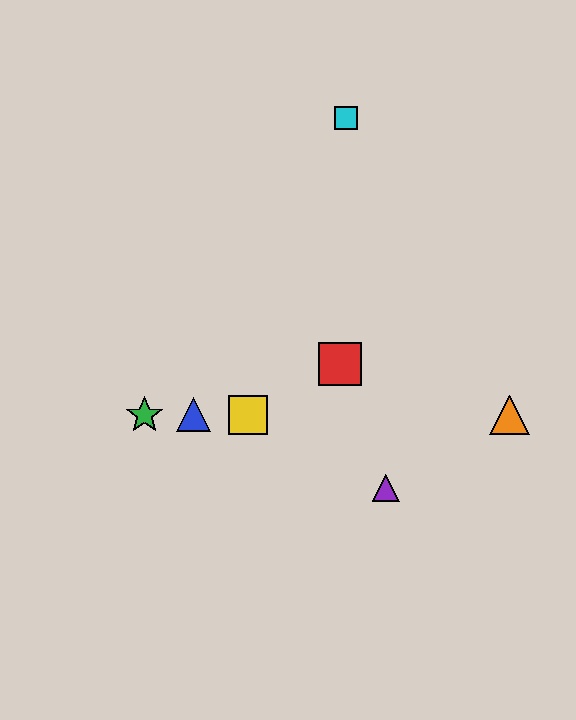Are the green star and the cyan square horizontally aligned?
No, the green star is at y≈415 and the cyan square is at y≈118.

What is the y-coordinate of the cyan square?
The cyan square is at y≈118.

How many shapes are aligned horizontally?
4 shapes (the blue triangle, the green star, the yellow square, the orange triangle) are aligned horizontally.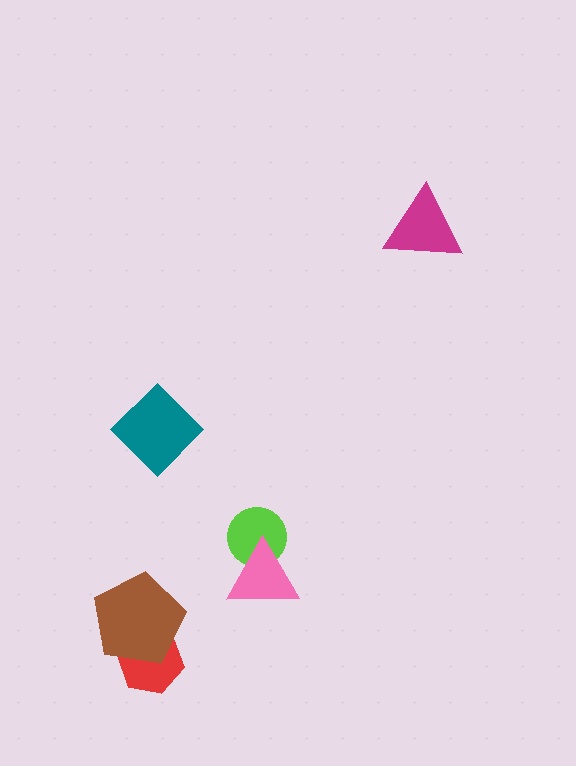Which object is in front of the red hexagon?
The brown pentagon is in front of the red hexagon.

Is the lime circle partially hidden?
Yes, it is partially covered by another shape.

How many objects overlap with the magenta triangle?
0 objects overlap with the magenta triangle.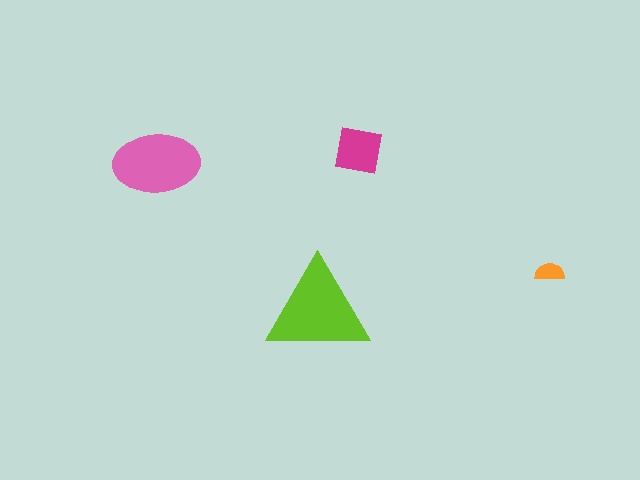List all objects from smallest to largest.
The orange semicircle, the magenta square, the pink ellipse, the lime triangle.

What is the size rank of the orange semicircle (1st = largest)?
4th.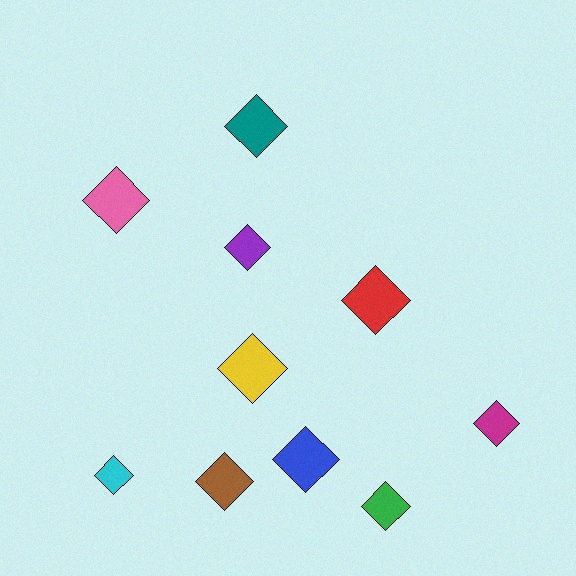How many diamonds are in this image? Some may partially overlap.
There are 10 diamonds.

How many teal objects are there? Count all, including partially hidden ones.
There is 1 teal object.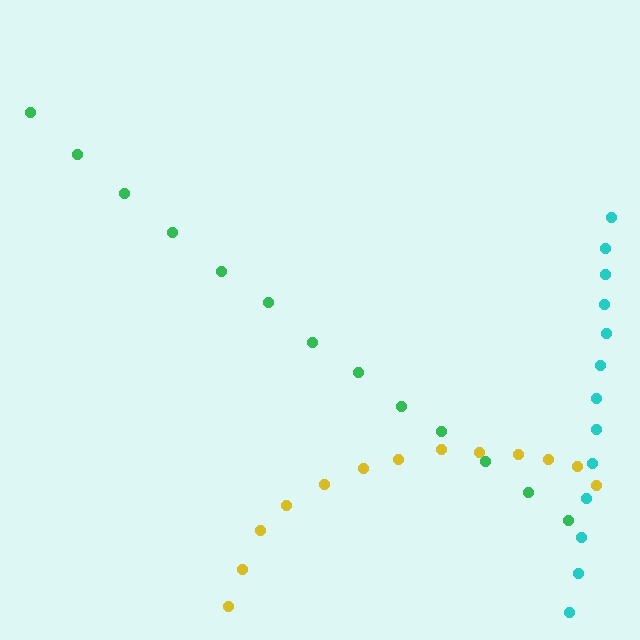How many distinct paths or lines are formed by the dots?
There are 3 distinct paths.